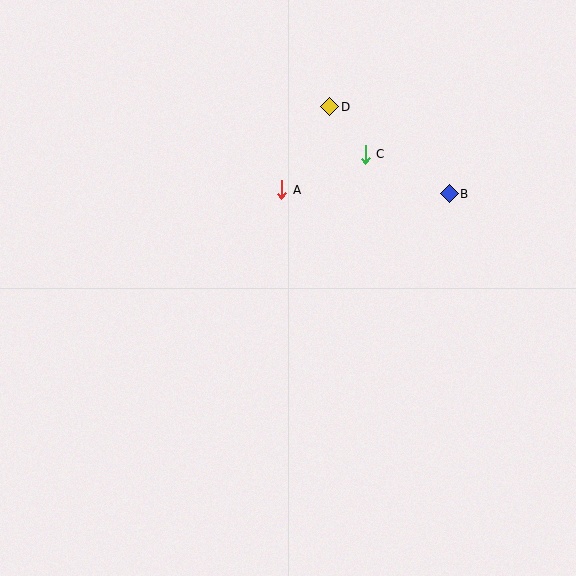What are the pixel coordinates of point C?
Point C is at (365, 154).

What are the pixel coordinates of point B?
Point B is at (449, 194).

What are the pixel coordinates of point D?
Point D is at (330, 107).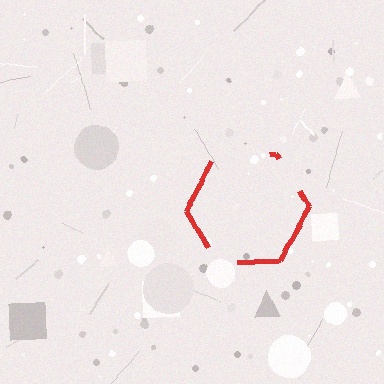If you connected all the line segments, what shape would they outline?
They would outline a hexagon.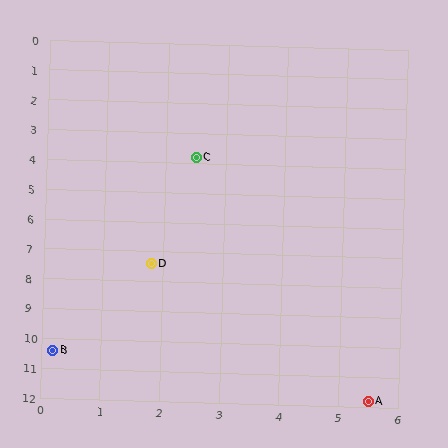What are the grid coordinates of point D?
Point D is at approximately (1.8, 7.4).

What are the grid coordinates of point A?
Point A is at approximately (5.5, 11.8).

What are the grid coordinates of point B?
Point B is at approximately (0.2, 10.4).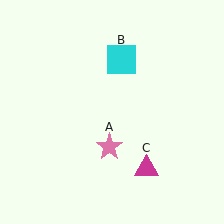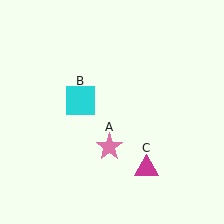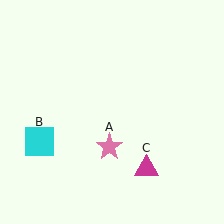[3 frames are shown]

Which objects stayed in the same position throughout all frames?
Pink star (object A) and magenta triangle (object C) remained stationary.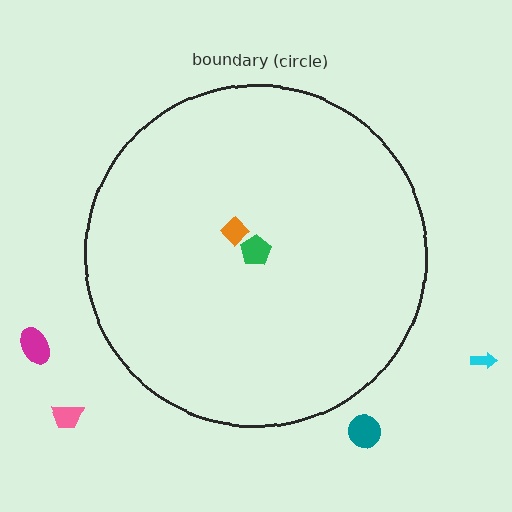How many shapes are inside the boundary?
2 inside, 4 outside.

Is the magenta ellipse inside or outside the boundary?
Outside.